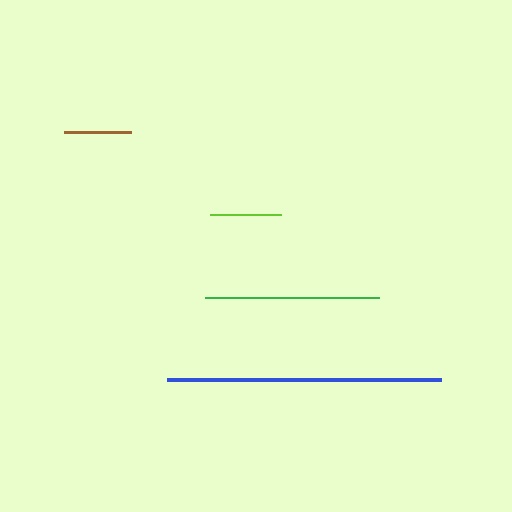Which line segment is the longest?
The blue line is the longest at approximately 274 pixels.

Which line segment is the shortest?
The brown line is the shortest at approximately 67 pixels.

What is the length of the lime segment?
The lime segment is approximately 70 pixels long.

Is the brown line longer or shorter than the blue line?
The blue line is longer than the brown line.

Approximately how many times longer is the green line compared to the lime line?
The green line is approximately 2.5 times the length of the lime line.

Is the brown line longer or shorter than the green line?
The green line is longer than the brown line.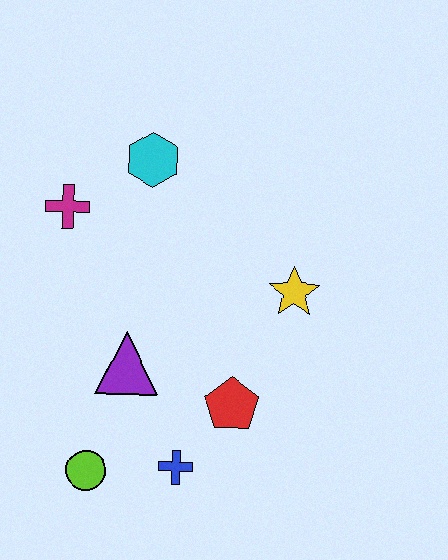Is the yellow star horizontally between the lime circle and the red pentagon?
No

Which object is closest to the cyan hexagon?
The magenta cross is closest to the cyan hexagon.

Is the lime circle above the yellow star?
No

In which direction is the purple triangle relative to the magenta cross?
The purple triangle is below the magenta cross.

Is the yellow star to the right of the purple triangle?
Yes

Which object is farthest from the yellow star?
The lime circle is farthest from the yellow star.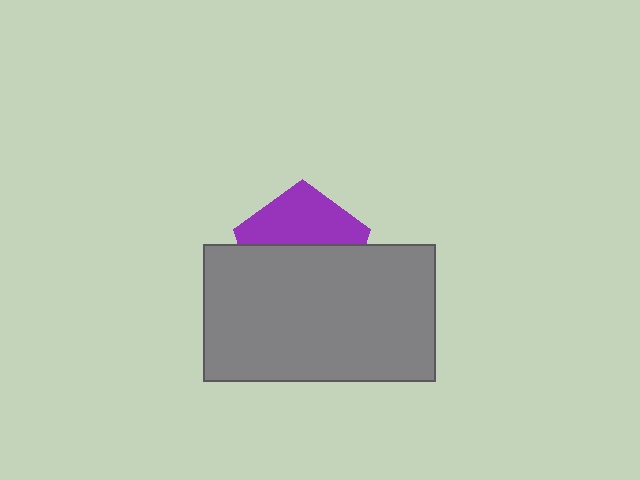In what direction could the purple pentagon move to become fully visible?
The purple pentagon could move up. That would shift it out from behind the gray rectangle entirely.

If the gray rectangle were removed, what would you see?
You would see the complete purple pentagon.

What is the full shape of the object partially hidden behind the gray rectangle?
The partially hidden object is a purple pentagon.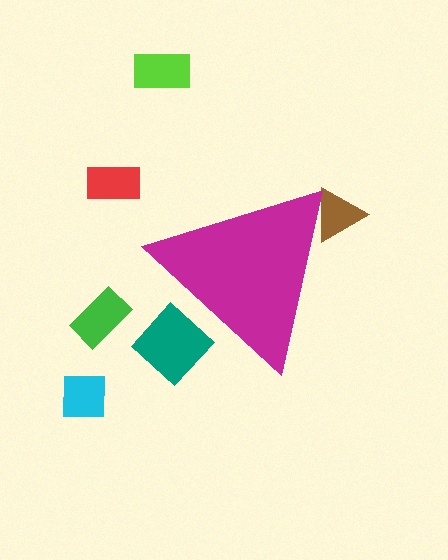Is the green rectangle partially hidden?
No, the green rectangle is fully visible.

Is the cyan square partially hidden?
No, the cyan square is fully visible.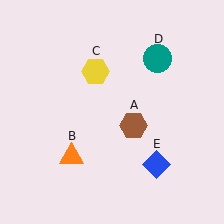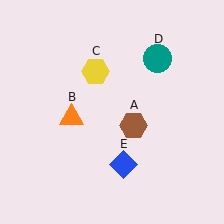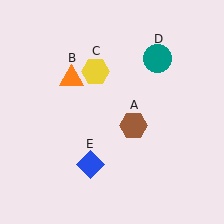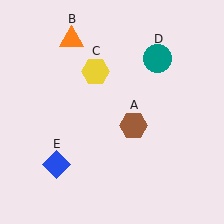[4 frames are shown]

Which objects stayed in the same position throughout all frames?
Brown hexagon (object A) and yellow hexagon (object C) and teal circle (object D) remained stationary.